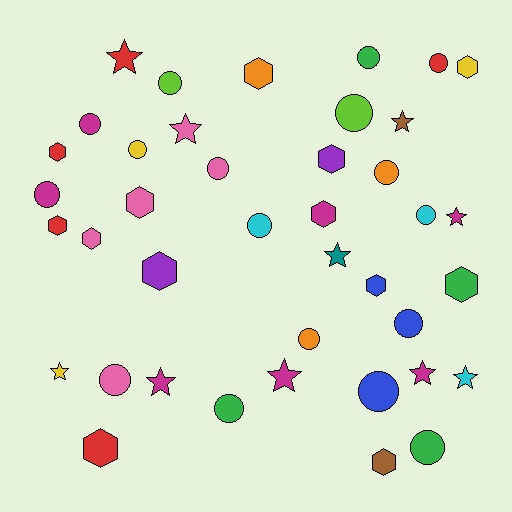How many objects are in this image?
There are 40 objects.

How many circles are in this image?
There are 17 circles.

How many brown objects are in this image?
There are 2 brown objects.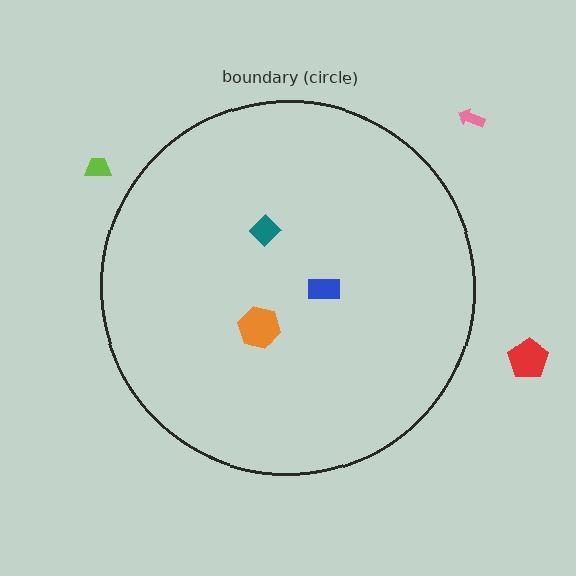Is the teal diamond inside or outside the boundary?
Inside.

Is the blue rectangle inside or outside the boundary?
Inside.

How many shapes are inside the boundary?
3 inside, 3 outside.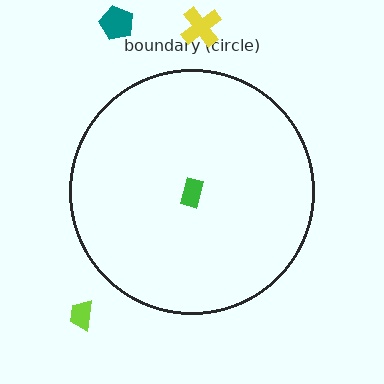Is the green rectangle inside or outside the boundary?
Inside.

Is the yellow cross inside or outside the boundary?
Outside.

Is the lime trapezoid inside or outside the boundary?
Outside.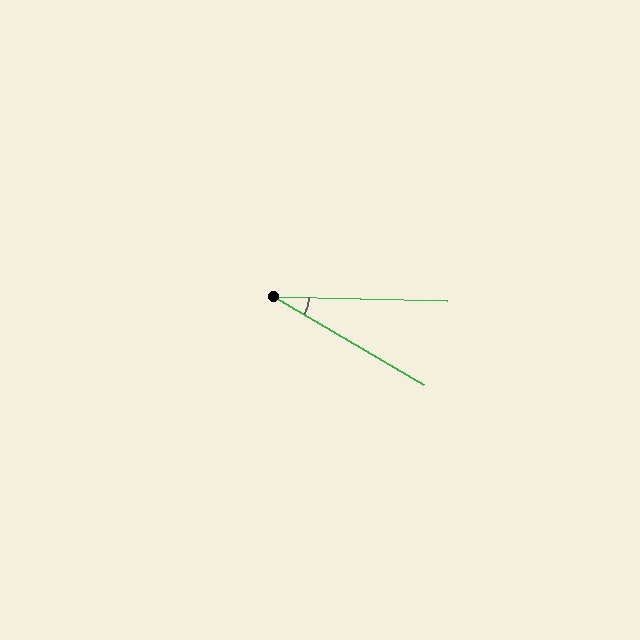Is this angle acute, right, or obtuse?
It is acute.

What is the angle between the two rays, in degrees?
Approximately 29 degrees.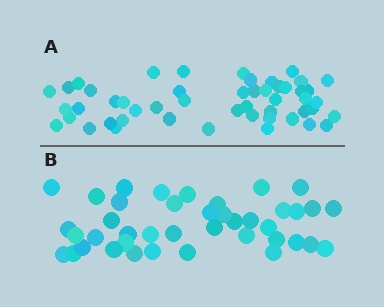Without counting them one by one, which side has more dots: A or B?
Region A (the top region) has more dots.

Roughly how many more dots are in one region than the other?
Region A has roughly 8 or so more dots than region B.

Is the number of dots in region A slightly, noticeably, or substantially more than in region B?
Region A has only slightly more — the two regions are fairly close. The ratio is roughly 1.2 to 1.